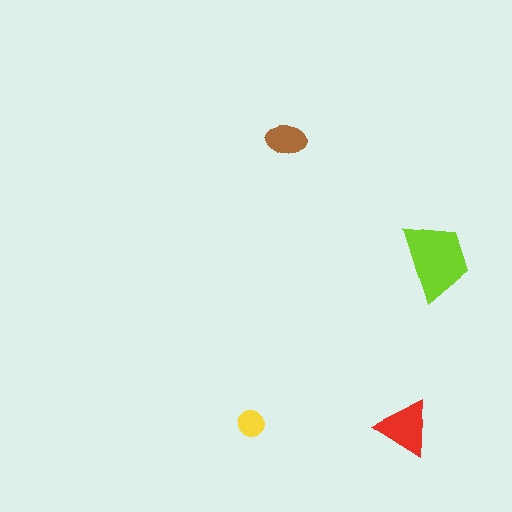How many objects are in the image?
There are 4 objects in the image.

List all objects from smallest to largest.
The yellow circle, the brown ellipse, the red triangle, the lime trapezoid.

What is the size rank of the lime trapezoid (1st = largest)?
1st.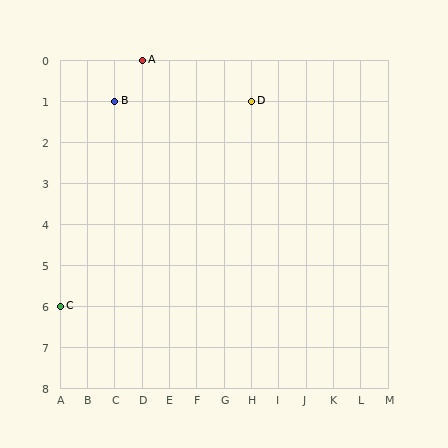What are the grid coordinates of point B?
Point B is at grid coordinates (C, 1).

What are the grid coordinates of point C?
Point C is at grid coordinates (A, 6).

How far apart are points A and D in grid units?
Points A and D are 4 columns and 1 row apart (about 4.1 grid units diagonally).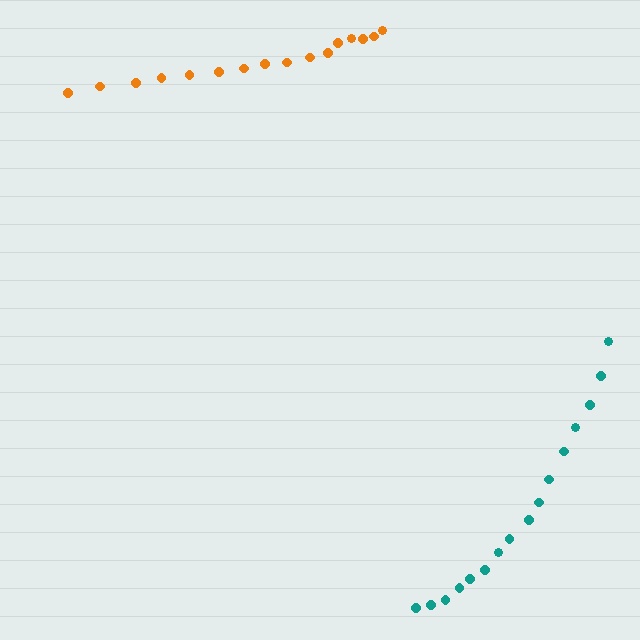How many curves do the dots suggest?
There are 2 distinct paths.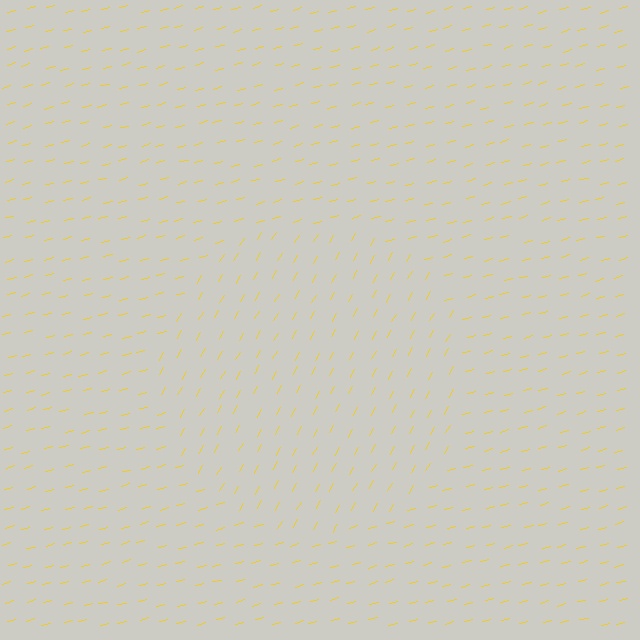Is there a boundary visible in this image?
Yes, there is a texture boundary formed by a change in line orientation.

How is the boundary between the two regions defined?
The boundary is defined purely by a change in line orientation (approximately 45 degrees difference). All lines are the same color and thickness.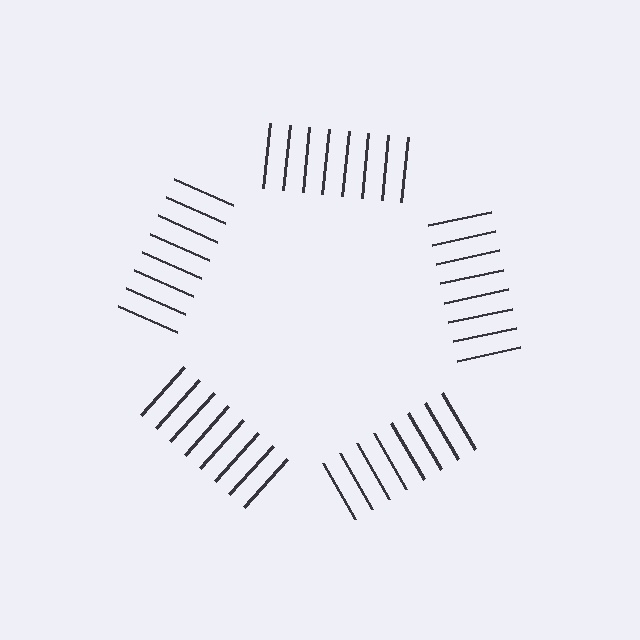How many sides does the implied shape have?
5 sides — the line-ends trace a pentagon.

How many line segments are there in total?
40 — 8 along each of the 5 edges.